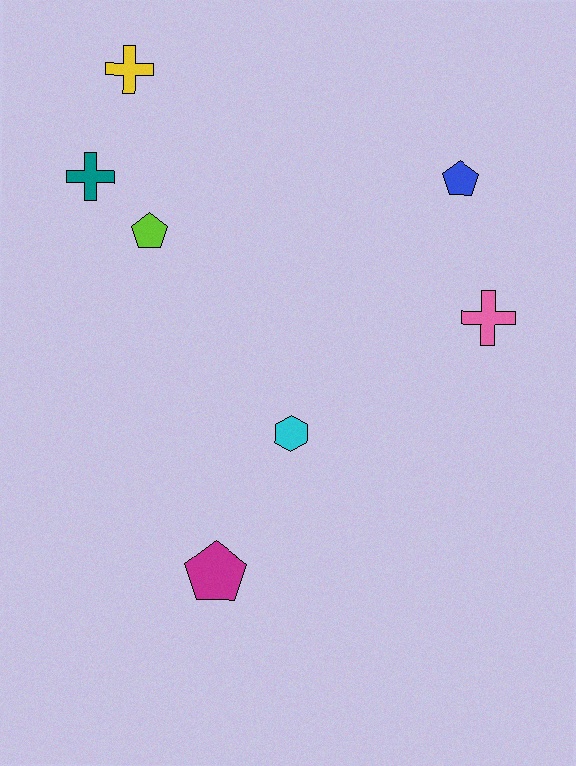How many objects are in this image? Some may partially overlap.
There are 7 objects.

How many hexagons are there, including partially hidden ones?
There is 1 hexagon.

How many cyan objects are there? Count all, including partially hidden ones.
There is 1 cyan object.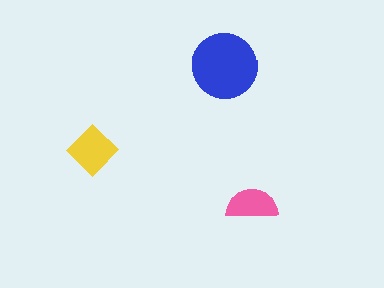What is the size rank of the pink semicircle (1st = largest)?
3rd.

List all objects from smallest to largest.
The pink semicircle, the yellow diamond, the blue circle.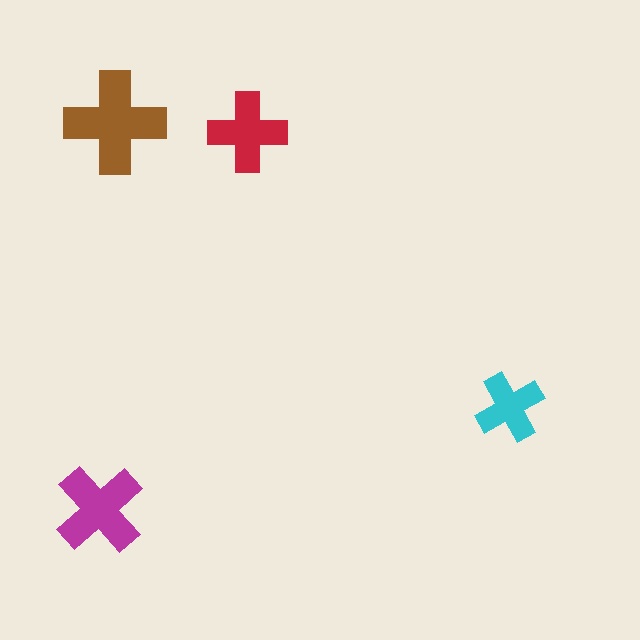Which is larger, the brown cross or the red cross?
The brown one.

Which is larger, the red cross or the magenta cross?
The magenta one.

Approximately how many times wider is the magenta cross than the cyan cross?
About 1.5 times wider.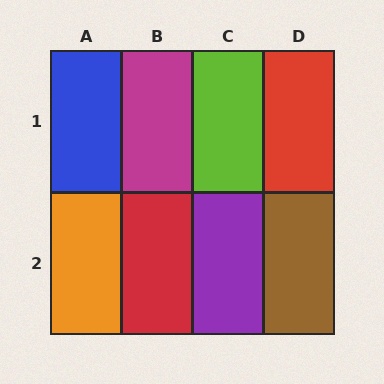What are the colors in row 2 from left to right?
Orange, red, purple, brown.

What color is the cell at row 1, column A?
Blue.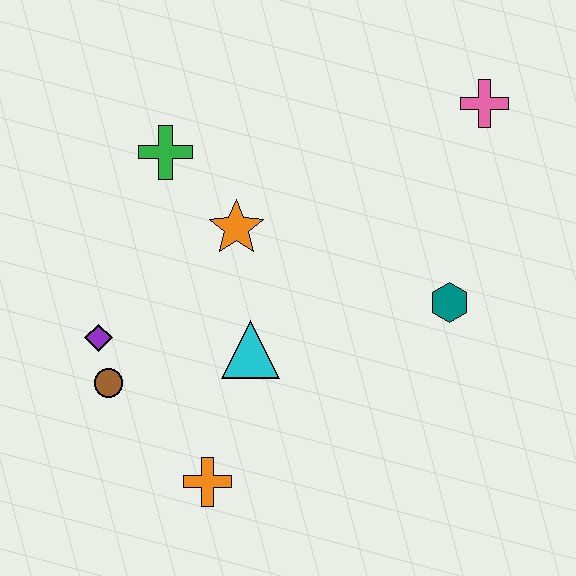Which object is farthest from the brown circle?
The pink cross is farthest from the brown circle.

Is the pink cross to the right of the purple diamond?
Yes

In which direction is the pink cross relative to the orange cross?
The pink cross is above the orange cross.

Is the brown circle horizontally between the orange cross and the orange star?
No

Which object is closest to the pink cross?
The teal hexagon is closest to the pink cross.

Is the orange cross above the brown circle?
No